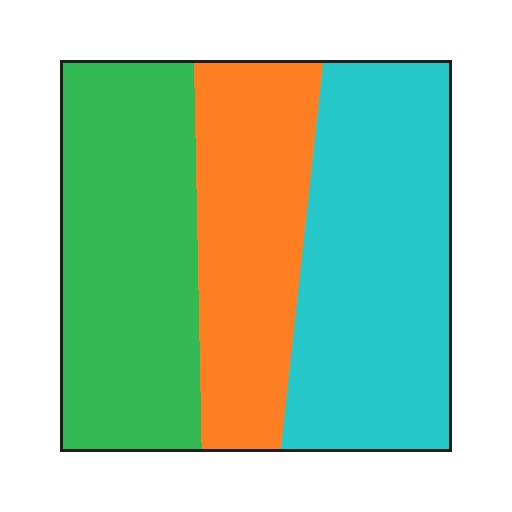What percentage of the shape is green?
Green covers 35% of the shape.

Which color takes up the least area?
Orange, at roughly 25%.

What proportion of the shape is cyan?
Cyan takes up about three eighths (3/8) of the shape.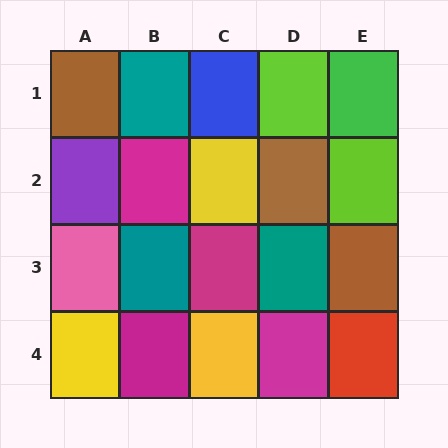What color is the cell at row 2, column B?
Magenta.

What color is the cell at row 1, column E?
Green.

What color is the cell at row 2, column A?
Purple.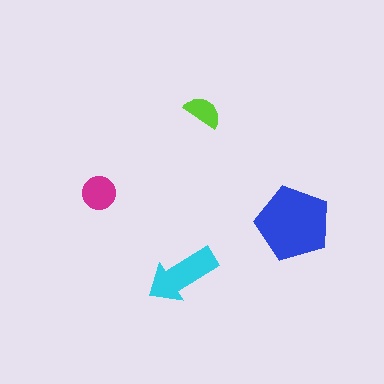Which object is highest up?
The lime semicircle is topmost.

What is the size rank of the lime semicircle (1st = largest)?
4th.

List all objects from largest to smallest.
The blue pentagon, the cyan arrow, the magenta circle, the lime semicircle.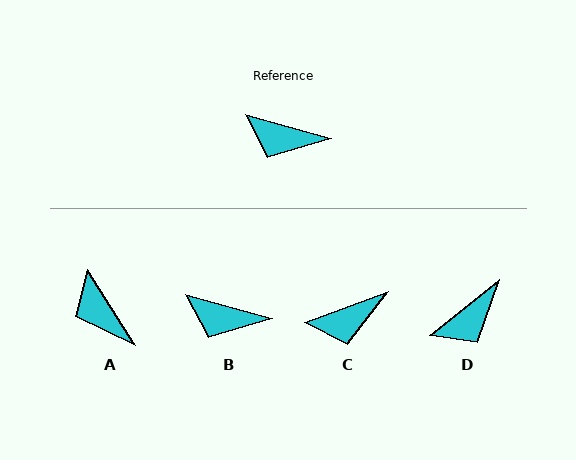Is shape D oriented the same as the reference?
No, it is off by about 54 degrees.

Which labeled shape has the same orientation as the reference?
B.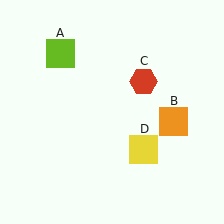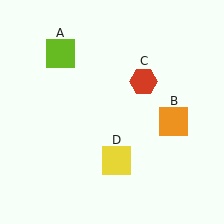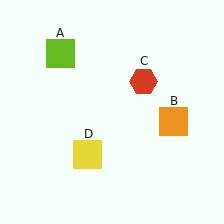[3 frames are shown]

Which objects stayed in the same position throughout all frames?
Lime square (object A) and orange square (object B) and red hexagon (object C) remained stationary.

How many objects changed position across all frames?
1 object changed position: yellow square (object D).